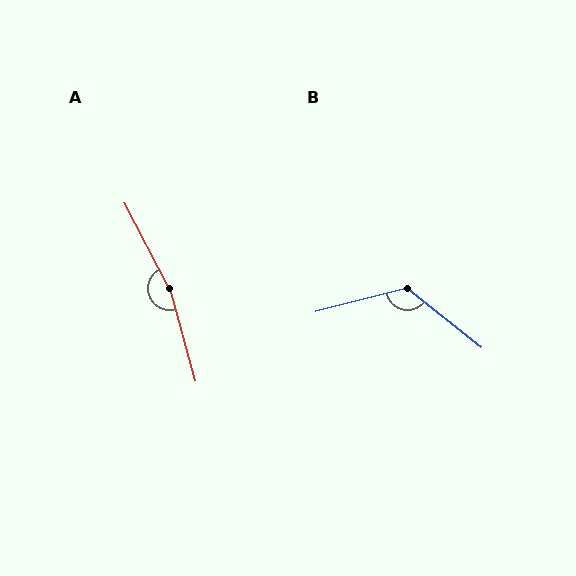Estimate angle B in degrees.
Approximately 127 degrees.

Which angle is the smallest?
B, at approximately 127 degrees.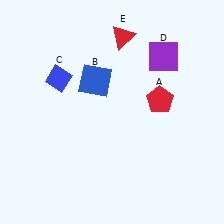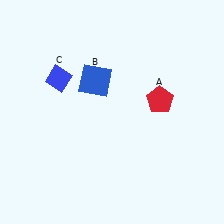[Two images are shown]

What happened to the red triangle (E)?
The red triangle (E) was removed in Image 2. It was in the top-right area of Image 1.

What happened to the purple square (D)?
The purple square (D) was removed in Image 2. It was in the top-right area of Image 1.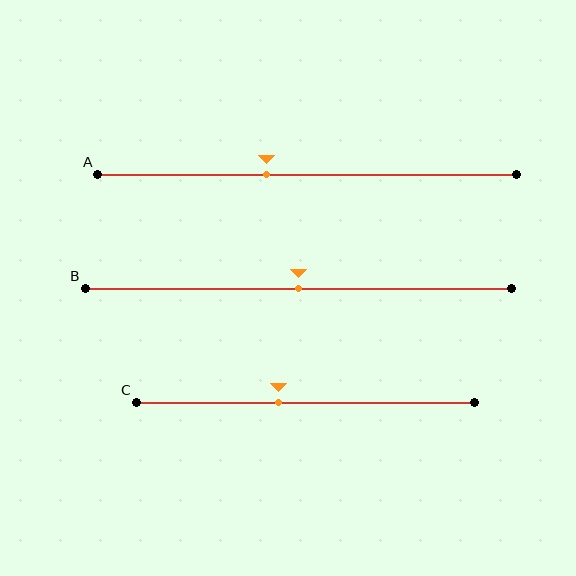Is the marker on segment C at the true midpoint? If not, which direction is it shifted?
No, the marker on segment C is shifted to the left by about 8% of the segment length.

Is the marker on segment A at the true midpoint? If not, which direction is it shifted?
No, the marker on segment A is shifted to the left by about 10% of the segment length.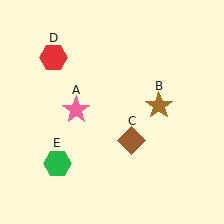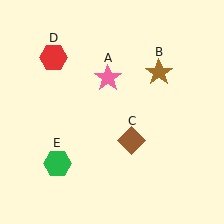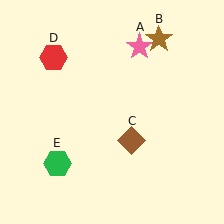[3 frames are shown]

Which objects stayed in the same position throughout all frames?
Brown diamond (object C) and red hexagon (object D) and green hexagon (object E) remained stationary.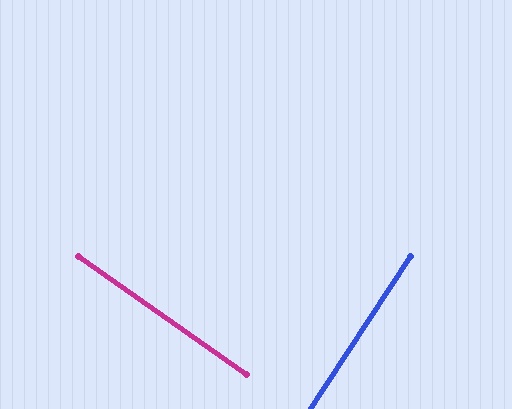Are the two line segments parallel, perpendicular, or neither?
Perpendicular — they meet at approximately 88°.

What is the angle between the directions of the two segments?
Approximately 88 degrees.